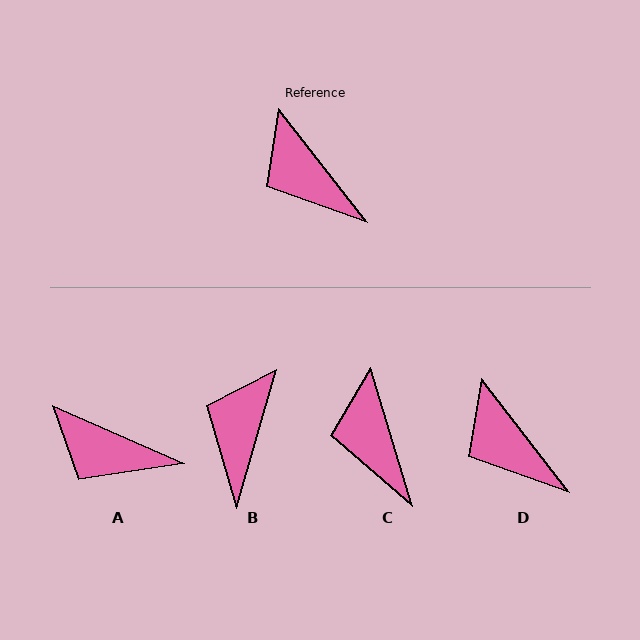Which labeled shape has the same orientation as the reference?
D.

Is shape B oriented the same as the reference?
No, it is off by about 54 degrees.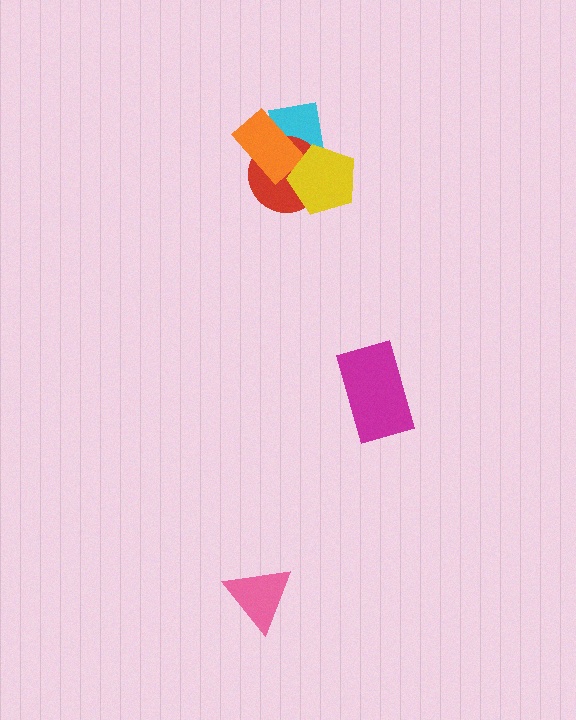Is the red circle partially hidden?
Yes, it is partially covered by another shape.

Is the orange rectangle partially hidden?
No, no other shape covers it.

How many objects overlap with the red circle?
3 objects overlap with the red circle.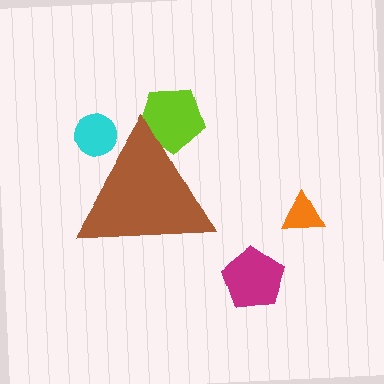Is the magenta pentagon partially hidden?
No, the magenta pentagon is fully visible.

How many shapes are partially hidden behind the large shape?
2 shapes are partially hidden.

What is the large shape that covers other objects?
A brown triangle.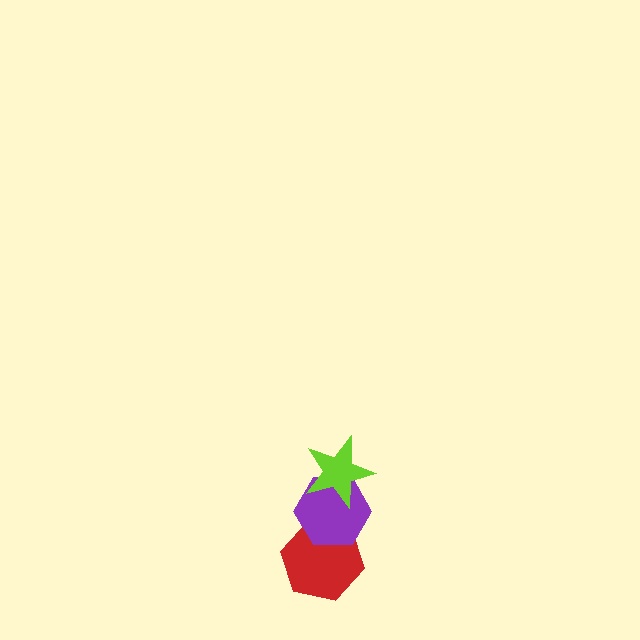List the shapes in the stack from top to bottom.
From top to bottom: the lime star, the purple hexagon, the red hexagon.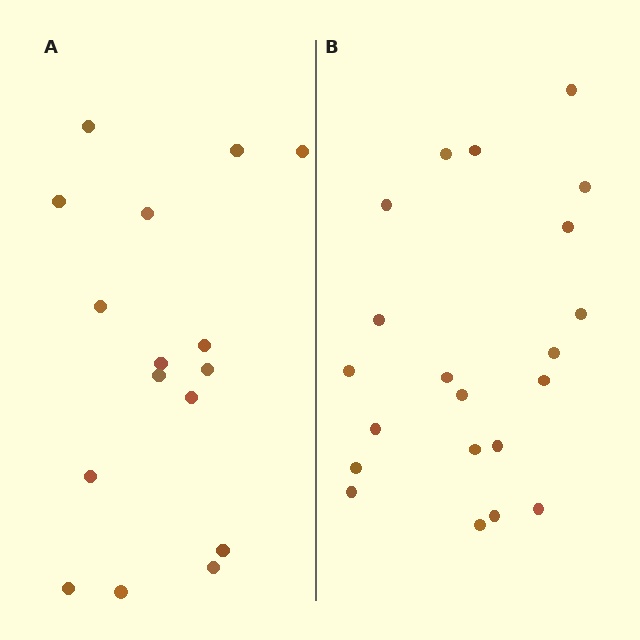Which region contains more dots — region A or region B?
Region B (the right region) has more dots.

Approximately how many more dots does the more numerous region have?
Region B has about 5 more dots than region A.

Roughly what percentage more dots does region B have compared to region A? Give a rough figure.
About 30% more.